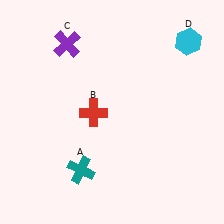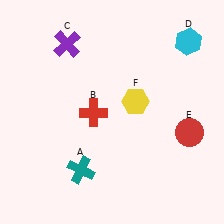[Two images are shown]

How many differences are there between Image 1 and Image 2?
There are 2 differences between the two images.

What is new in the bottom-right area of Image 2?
A red circle (E) was added in the bottom-right area of Image 2.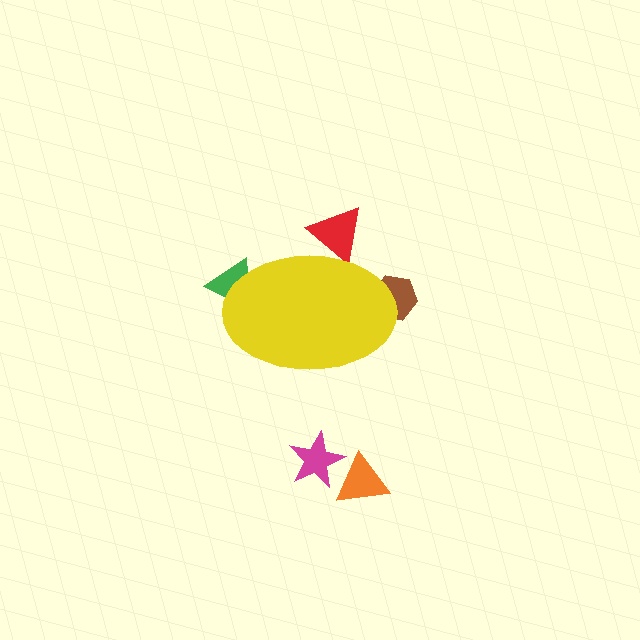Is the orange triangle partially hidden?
No, the orange triangle is fully visible.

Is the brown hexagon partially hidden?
Yes, the brown hexagon is partially hidden behind the yellow ellipse.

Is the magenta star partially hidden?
No, the magenta star is fully visible.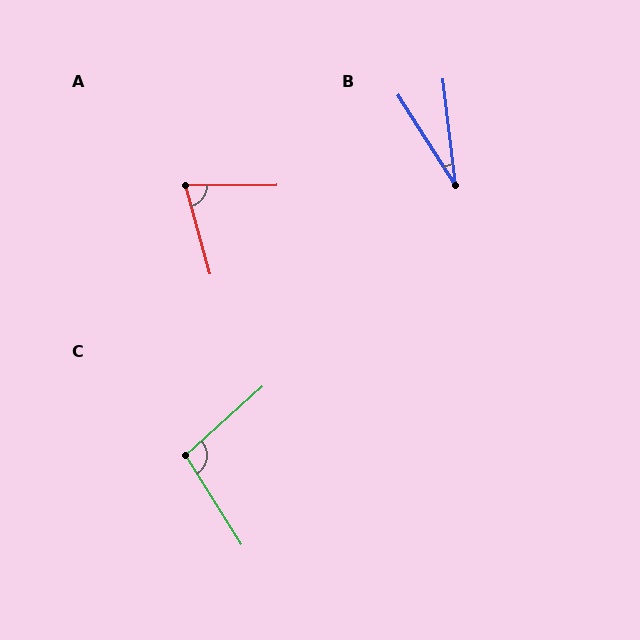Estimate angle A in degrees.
Approximately 75 degrees.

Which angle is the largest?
C, at approximately 100 degrees.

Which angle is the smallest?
B, at approximately 26 degrees.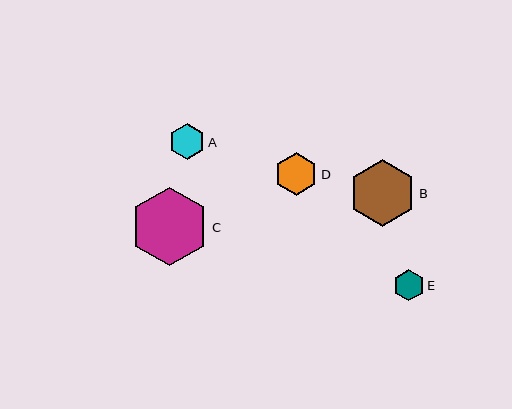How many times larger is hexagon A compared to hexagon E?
Hexagon A is approximately 1.2 times the size of hexagon E.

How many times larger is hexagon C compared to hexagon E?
Hexagon C is approximately 2.5 times the size of hexagon E.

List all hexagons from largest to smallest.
From largest to smallest: C, B, D, A, E.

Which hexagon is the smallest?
Hexagon E is the smallest with a size of approximately 31 pixels.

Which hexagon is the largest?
Hexagon C is the largest with a size of approximately 79 pixels.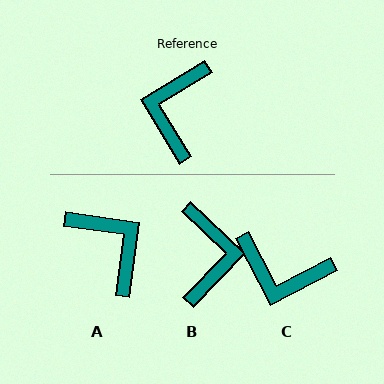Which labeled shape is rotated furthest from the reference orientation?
B, about 165 degrees away.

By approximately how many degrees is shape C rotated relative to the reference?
Approximately 86 degrees counter-clockwise.